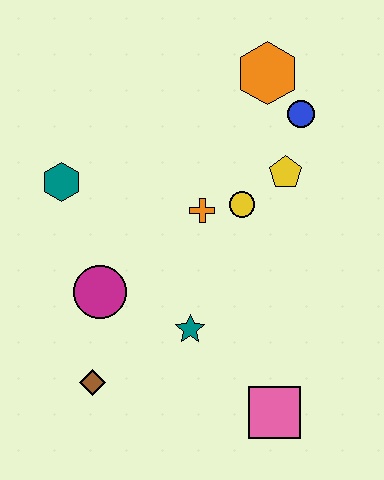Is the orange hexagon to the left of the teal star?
No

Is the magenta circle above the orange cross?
No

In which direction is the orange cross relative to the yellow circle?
The orange cross is to the left of the yellow circle.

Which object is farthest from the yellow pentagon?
The brown diamond is farthest from the yellow pentagon.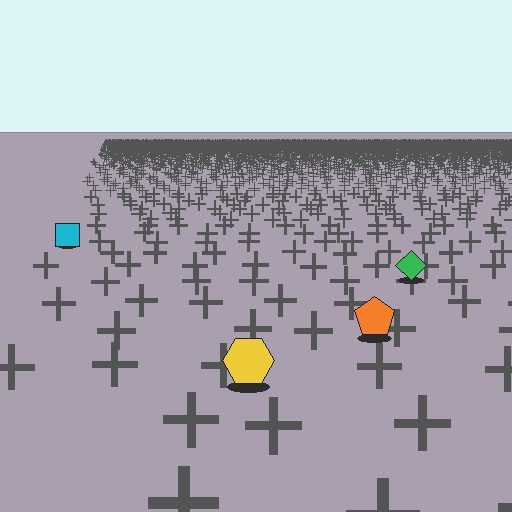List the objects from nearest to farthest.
From nearest to farthest: the yellow hexagon, the orange pentagon, the green diamond, the cyan square.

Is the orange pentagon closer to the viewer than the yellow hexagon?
No. The yellow hexagon is closer — you can tell from the texture gradient: the ground texture is coarser near it.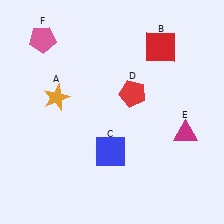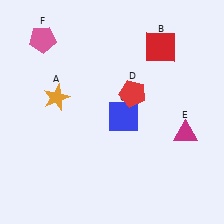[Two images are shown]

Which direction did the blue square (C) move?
The blue square (C) moved up.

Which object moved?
The blue square (C) moved up.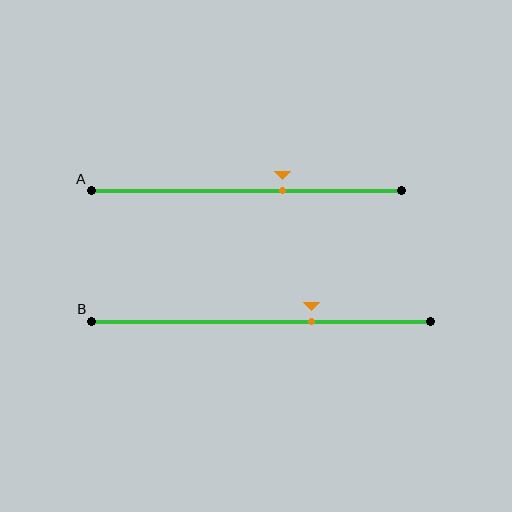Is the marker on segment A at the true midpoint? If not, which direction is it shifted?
No, the marker on segment A is shifted to the right by about 12% of the segment length.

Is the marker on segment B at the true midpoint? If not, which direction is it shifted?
No, the marker on segment B is shifted to the right by about 15% of the segment length.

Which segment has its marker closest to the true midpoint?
Segment A has its marker closest to the true midpoint.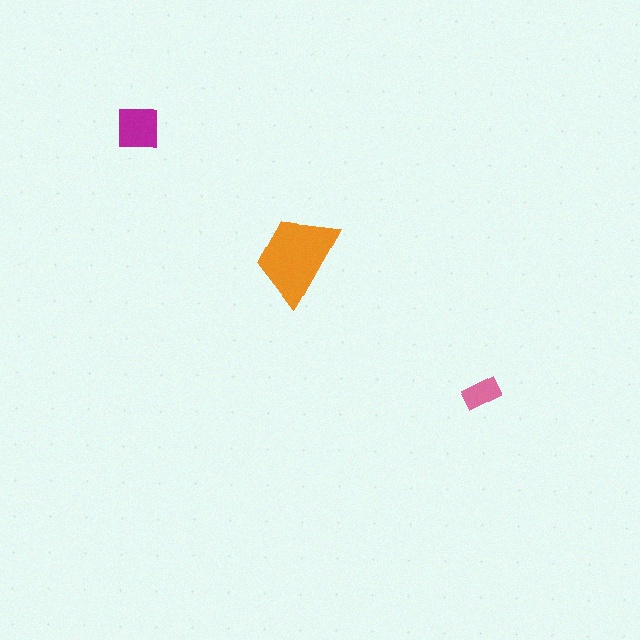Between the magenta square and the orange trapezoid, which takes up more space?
The orange trapezoid.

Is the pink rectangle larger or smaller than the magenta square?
Smaller.